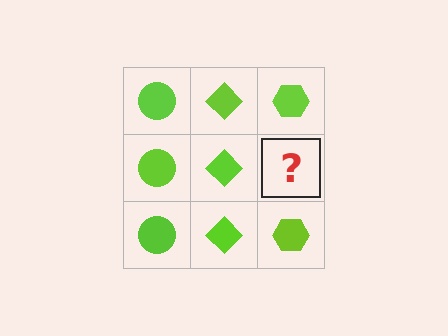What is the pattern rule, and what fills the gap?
The rule is that each column has a consistent shape. The gap should be filled with a lime hexagon.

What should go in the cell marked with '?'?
The missing cell should contain a lime hexagon.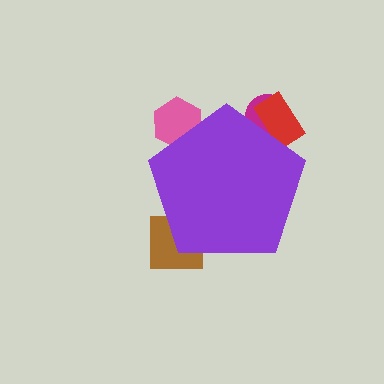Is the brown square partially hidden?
Yes, the brown square is partially hidden behind the purple pentagon.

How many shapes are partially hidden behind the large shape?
4 shapes are partially hidden.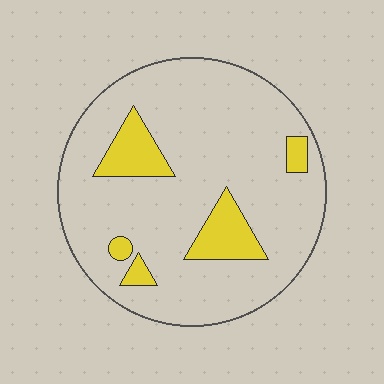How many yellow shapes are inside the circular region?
5.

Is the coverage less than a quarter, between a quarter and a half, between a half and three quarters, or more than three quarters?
Less than a quarter.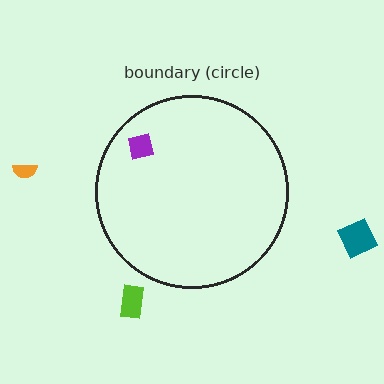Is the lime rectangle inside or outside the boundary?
Outside.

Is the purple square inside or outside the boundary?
Inside.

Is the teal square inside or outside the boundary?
Outside.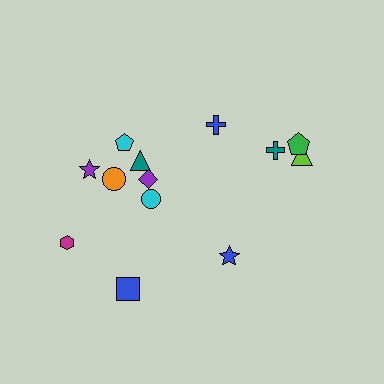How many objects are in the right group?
There are 5 objects.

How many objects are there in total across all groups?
There are 13 objects.